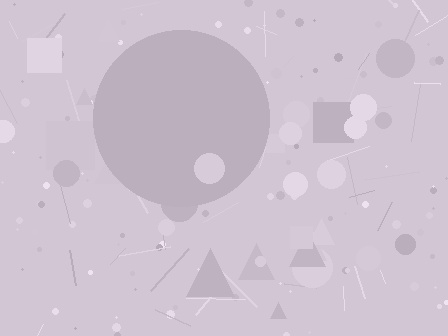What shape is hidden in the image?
A circle is hidden in the image.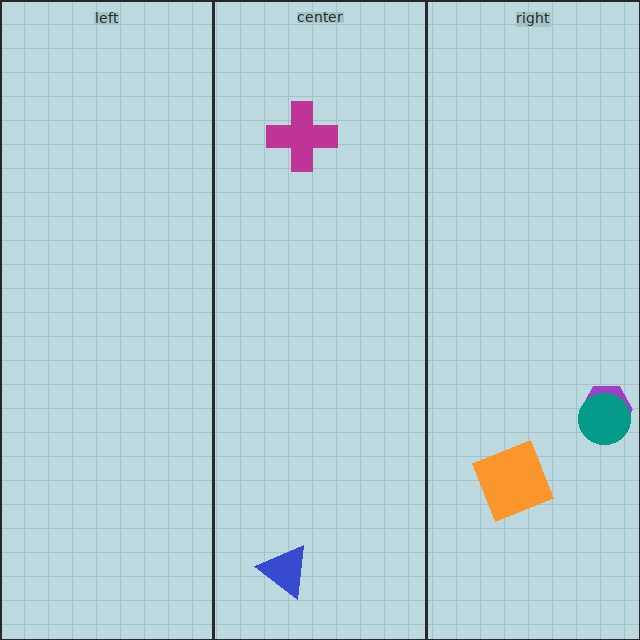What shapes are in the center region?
The magenta cross, the blue triangle.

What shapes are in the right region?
The purple hexagon, the teal circle, the orange square.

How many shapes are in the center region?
2.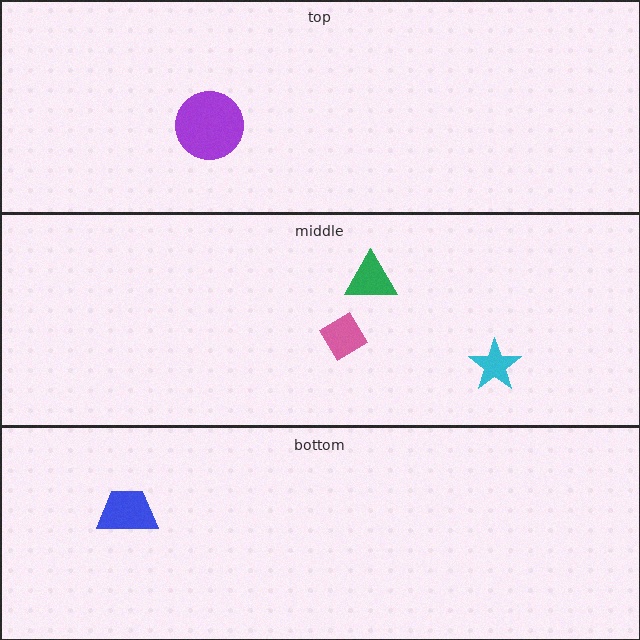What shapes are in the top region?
The purple circle.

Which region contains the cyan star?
The middle region.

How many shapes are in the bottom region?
1.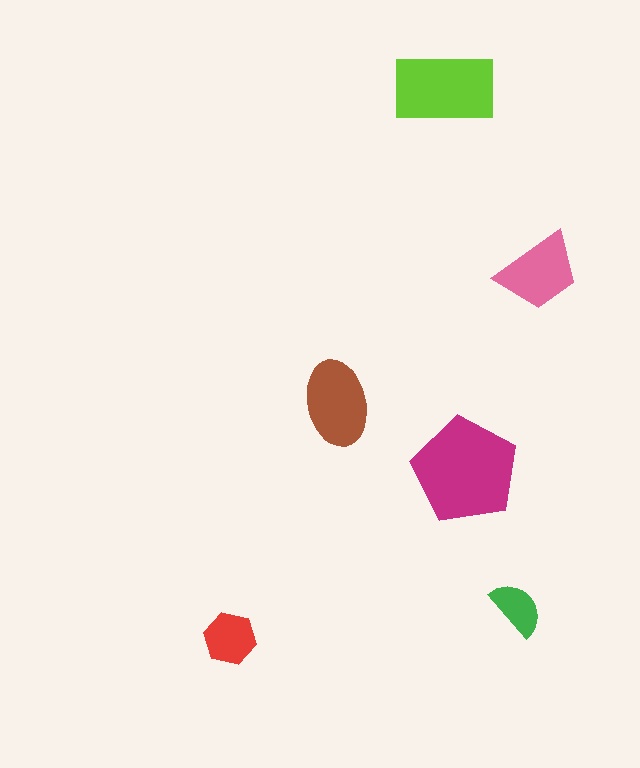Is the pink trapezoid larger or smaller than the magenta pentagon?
Smaller.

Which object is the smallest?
The green semicircle.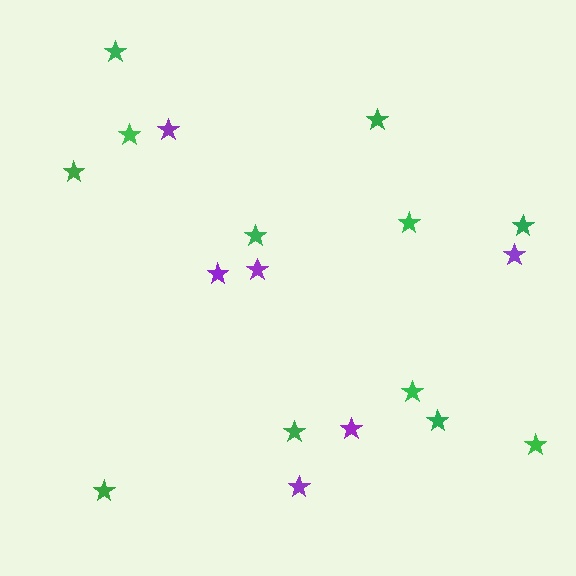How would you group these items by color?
There are 2 groups: one group of green stars (12) and one group of purple stars (6).